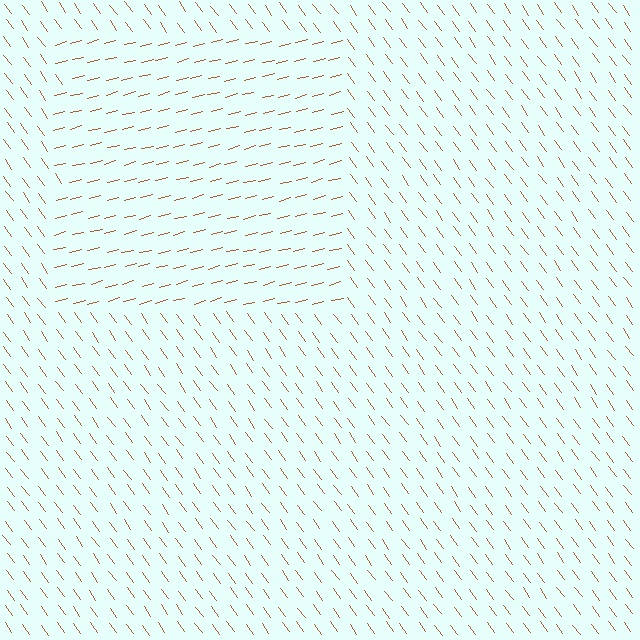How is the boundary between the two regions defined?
The boundary is defined purely by a change in line orientation (approximately 68 degrees difference). All lines are the same color and thickness.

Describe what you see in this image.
The image is filled with small brown line segments. A rectangle region in the image has lines oriented differently from the surrounding lines, creating a visible texture boundary.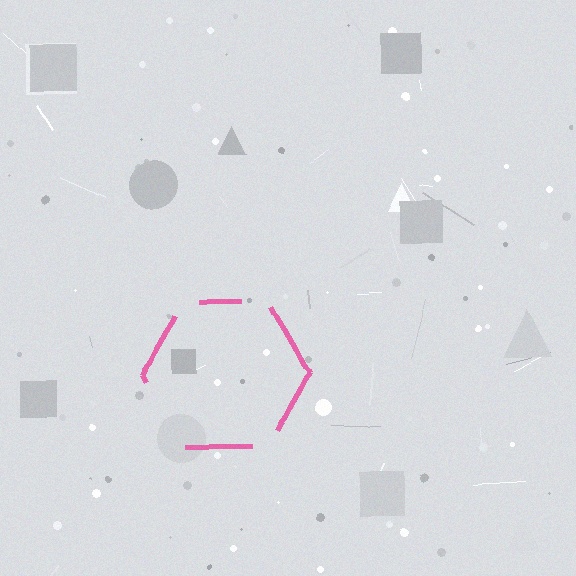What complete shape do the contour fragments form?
The contour fragments form a hexagon.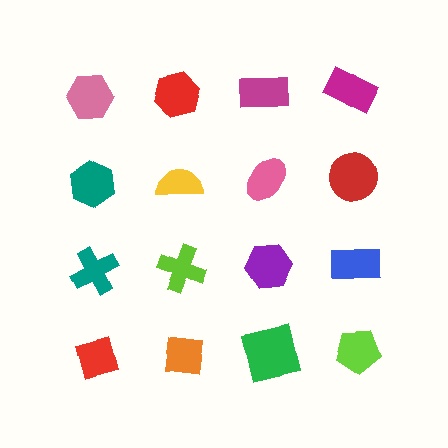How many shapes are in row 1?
4 shapes.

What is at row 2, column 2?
A yellow semicircle.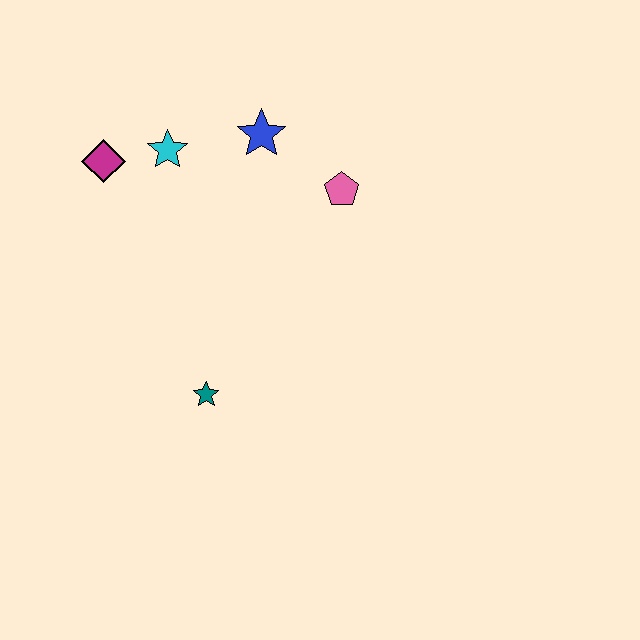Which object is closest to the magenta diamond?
The cyan star is closest to the magenta diamond.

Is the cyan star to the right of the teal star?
No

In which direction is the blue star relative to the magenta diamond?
The blue star is to the right of the magenta diamond.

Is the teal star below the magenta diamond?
Yes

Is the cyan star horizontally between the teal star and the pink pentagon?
No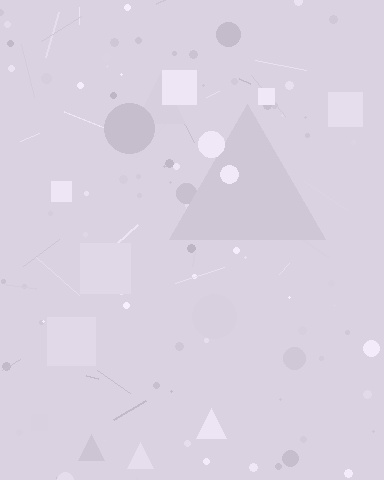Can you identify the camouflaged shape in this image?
The camouflaged shape is a triangle.